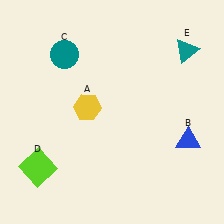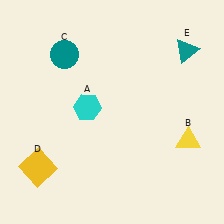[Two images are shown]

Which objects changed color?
A changed from yellow to cyan. B changed from blue to yellow. D changed from lime to yellow.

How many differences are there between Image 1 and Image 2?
There are 3 differences between the two images.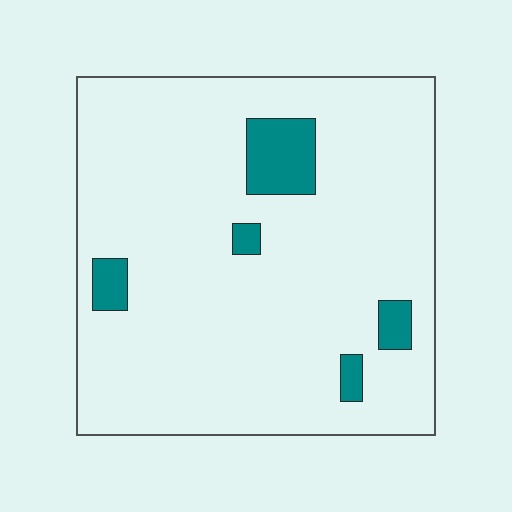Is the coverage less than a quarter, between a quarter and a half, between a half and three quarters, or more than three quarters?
Less than a quarter.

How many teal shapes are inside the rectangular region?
5.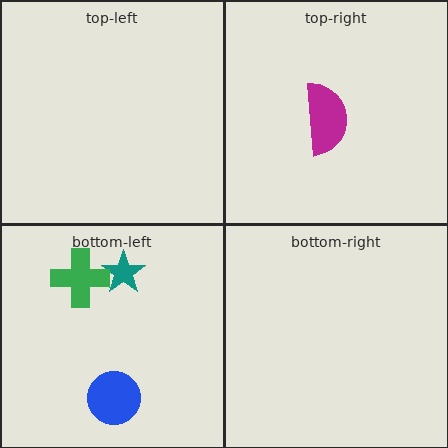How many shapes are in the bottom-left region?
3.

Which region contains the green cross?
The bottom-left region.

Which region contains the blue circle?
The bottom-left region.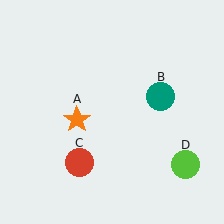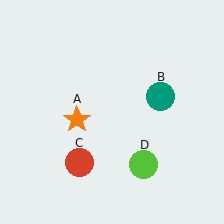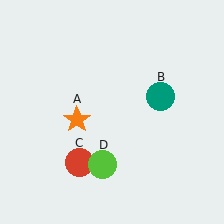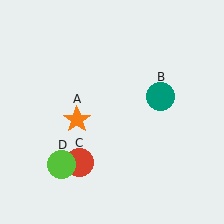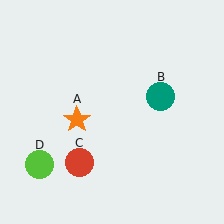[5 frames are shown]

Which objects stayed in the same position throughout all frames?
Orange star (object A) and teal circle (object B) and red circle (object C) remained stationary.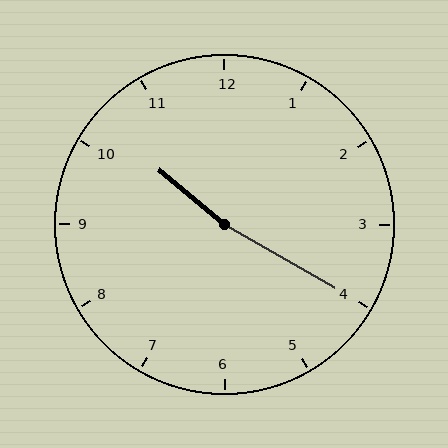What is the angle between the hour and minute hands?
Approximately 170 degrees.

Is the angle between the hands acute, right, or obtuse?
It is obtuse.